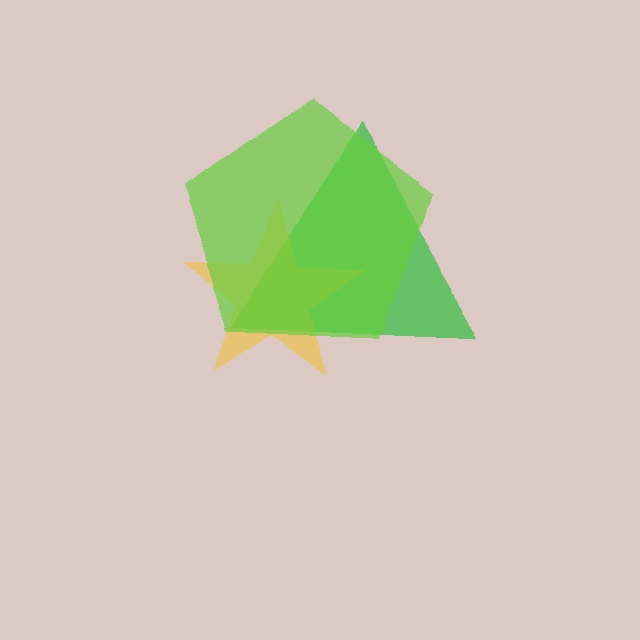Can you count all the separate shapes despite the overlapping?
Yes, there are 3 separate shapes.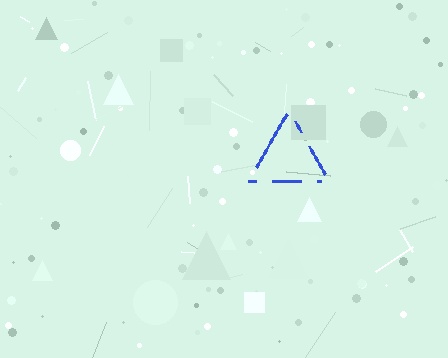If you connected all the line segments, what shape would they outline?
They would outline a triangle.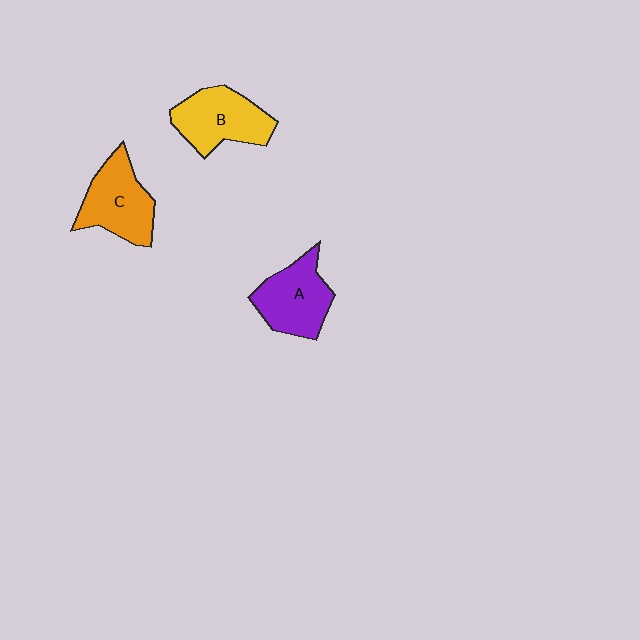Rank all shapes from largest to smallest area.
From largest to smallest: B (yellow), C (orange), A (purple).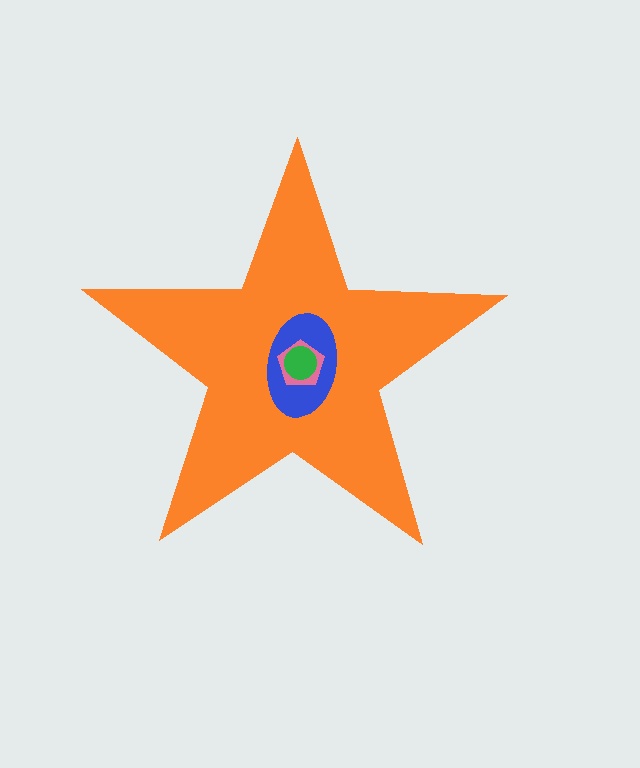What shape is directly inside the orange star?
The blue ellipse.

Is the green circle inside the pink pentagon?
Yes.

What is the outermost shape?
The orange star.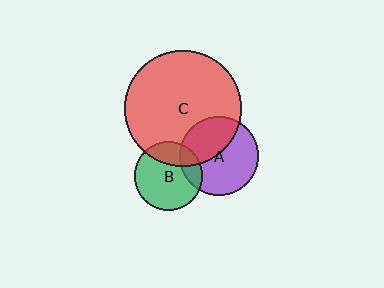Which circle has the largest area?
Circle C (red).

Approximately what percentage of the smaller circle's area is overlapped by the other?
Approximately 20%.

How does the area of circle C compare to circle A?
Approximately 2.2 times.